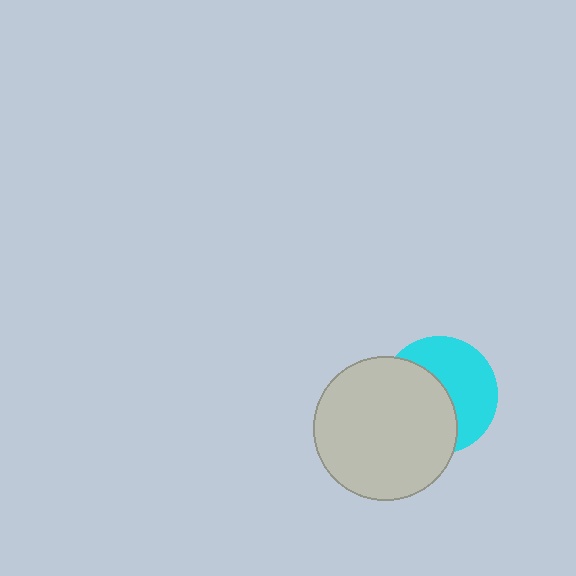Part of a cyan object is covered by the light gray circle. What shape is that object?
It is a circle.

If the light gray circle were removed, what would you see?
You would see the complete cyan circle.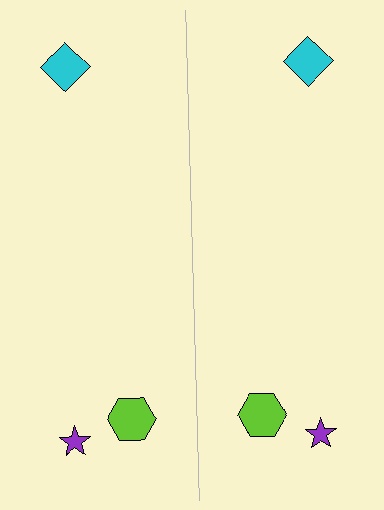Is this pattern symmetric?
Yes, this pattern has bilateral (reflection) symmetry.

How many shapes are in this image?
There are 6 shapes in this image.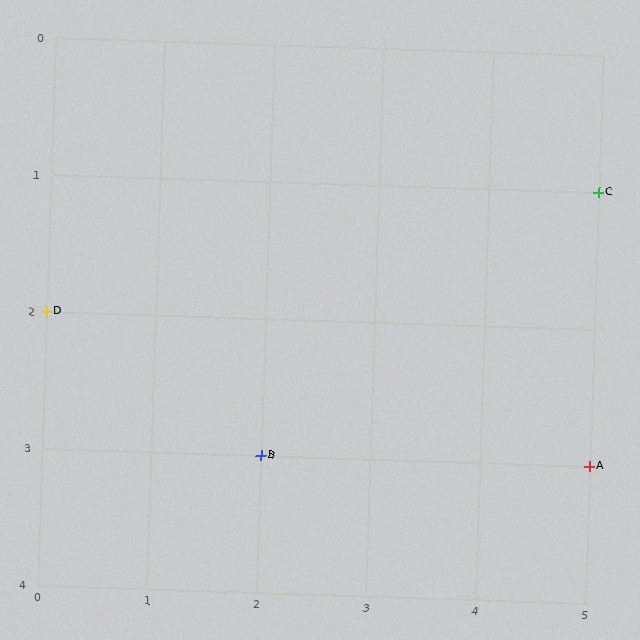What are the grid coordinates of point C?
Point C is at grid coordinates (5, 1).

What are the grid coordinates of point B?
Point B is at grid coordinates (2, 3).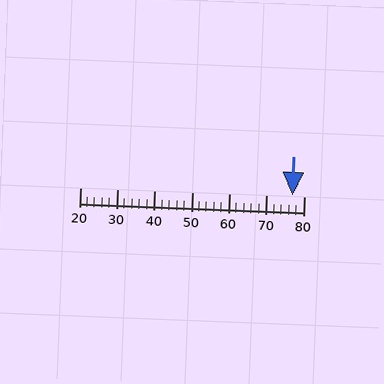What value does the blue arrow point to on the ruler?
The blue arrow points to approximately 77.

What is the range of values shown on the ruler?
The ruler shows values from 20 to 80.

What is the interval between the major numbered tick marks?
The major tick marks are spaced 10 units apart.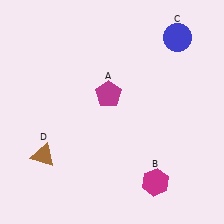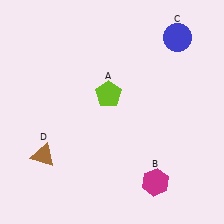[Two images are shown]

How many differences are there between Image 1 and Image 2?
There is 1 difference between the two images.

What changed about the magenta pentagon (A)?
In Image 1, A is magenta. In Image 2, it changed to lime.